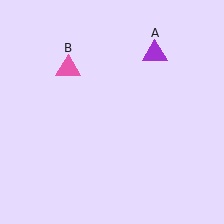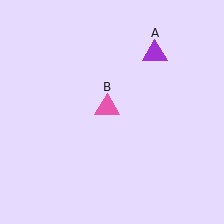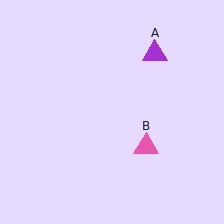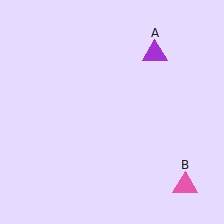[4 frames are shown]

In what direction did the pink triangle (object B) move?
The pink triangle (object B) moved down and to the right.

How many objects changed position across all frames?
1 object changed position: pink triangle (object B).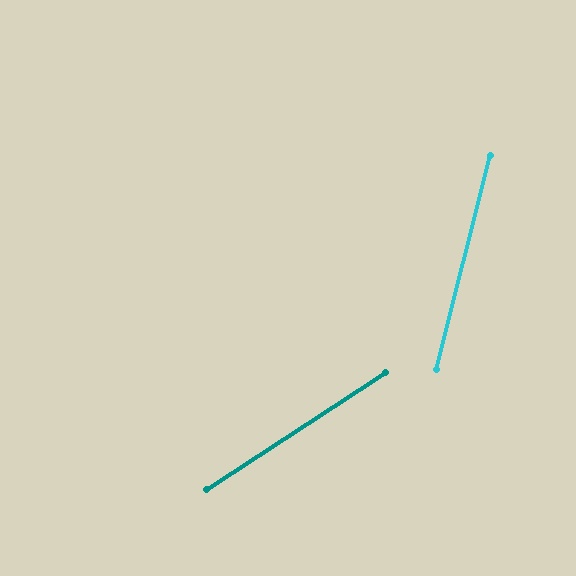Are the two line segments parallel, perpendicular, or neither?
Neither parallel nor perpendicular — they differ by about 43°.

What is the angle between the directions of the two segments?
Approximately 43 degrees.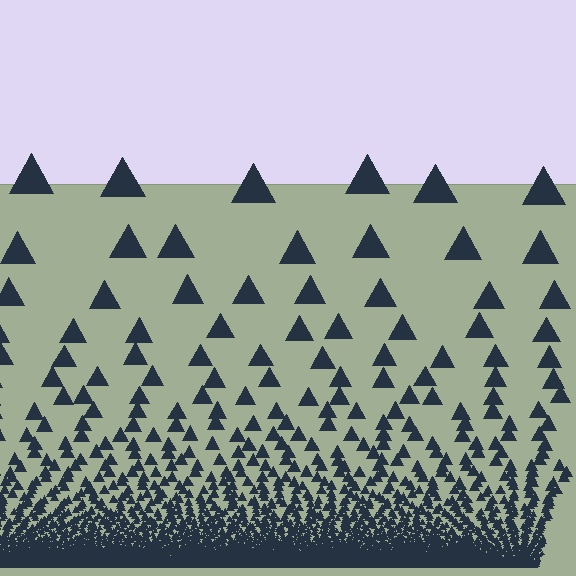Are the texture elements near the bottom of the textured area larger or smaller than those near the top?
Smaller. The gradient is inverted — elements near the bottom are smaller and denser.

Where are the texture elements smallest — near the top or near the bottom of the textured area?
Near the bottom.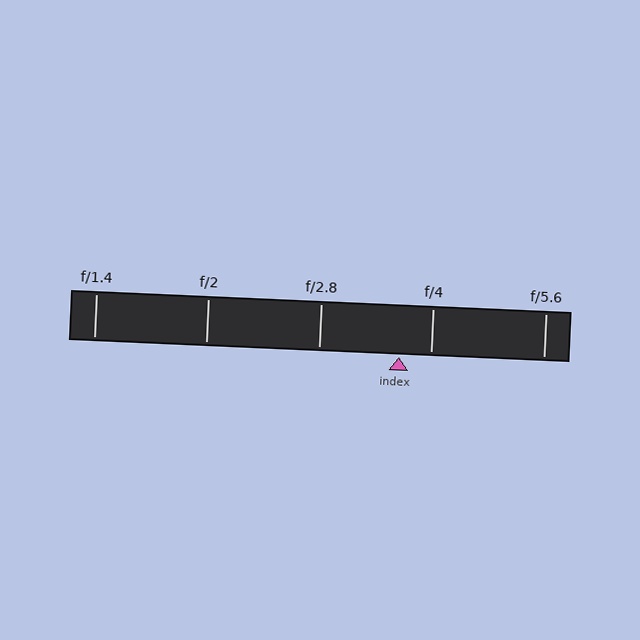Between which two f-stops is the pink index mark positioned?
The index mark is between f/2.8 and f/4.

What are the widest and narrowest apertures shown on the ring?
The widest aperture shown is f/1.4 and the narrowest is f/5.6.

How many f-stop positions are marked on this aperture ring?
There are 5 f-stop positions marked.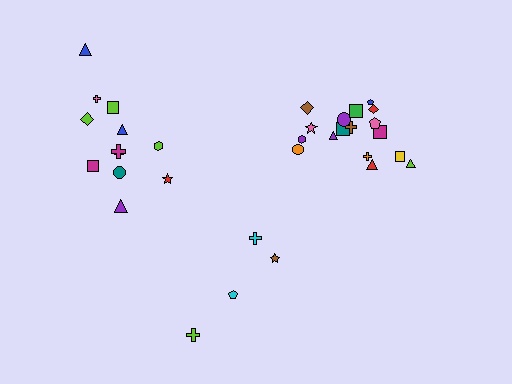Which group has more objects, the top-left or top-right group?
The top-right group.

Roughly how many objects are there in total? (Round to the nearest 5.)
Roughly 35 objects in total.